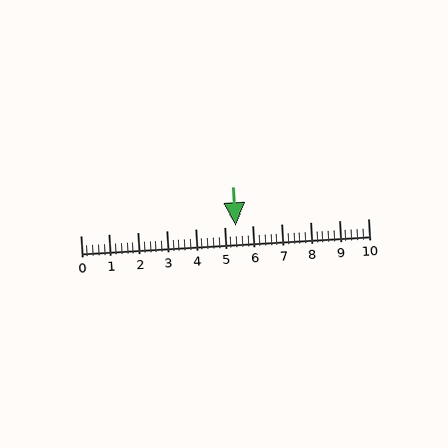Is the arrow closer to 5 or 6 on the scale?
The arrow is closer to 5.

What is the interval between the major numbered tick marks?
The major tick marks are spaced 1 units apart.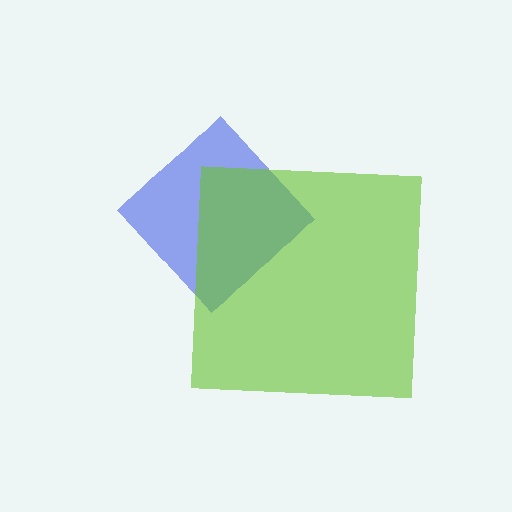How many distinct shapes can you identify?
There are 2 distinct shapes: a blue diamond, a lime square.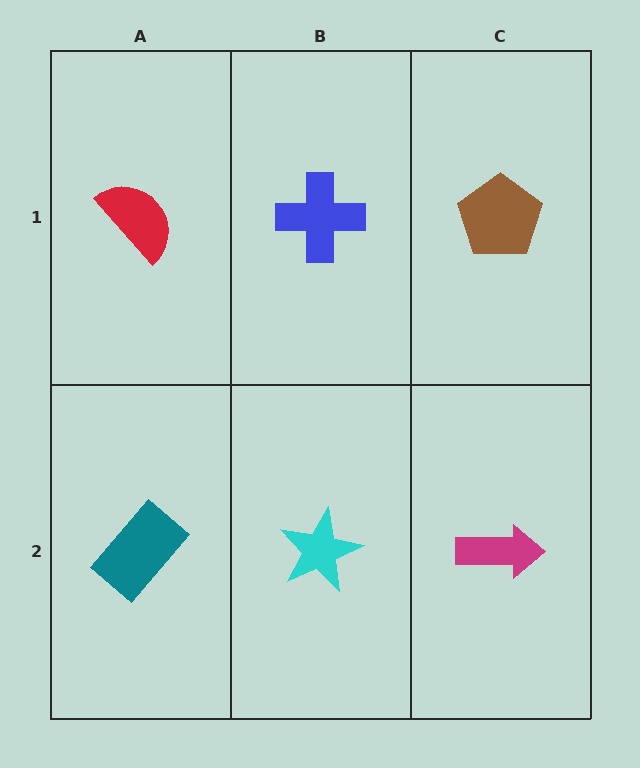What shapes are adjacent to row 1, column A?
A teal rectangle (row 2, column A), a blue cross (row 1, column B).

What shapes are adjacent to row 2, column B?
A blue cross (row 1, column B), a teal rectangle (row 2, column A), a magenta arrow (row 2, column C).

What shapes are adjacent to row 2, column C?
A brown pentagon (row 1, column C), a cyan star (row 2, column B).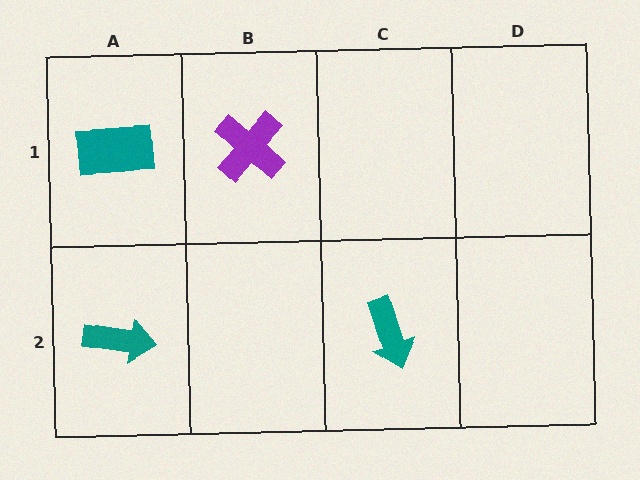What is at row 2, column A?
A teal arrow.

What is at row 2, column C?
A teal arrow.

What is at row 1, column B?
A purple cross.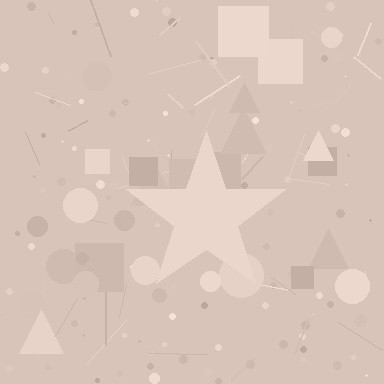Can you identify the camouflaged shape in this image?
The camouflaged shape is a star.